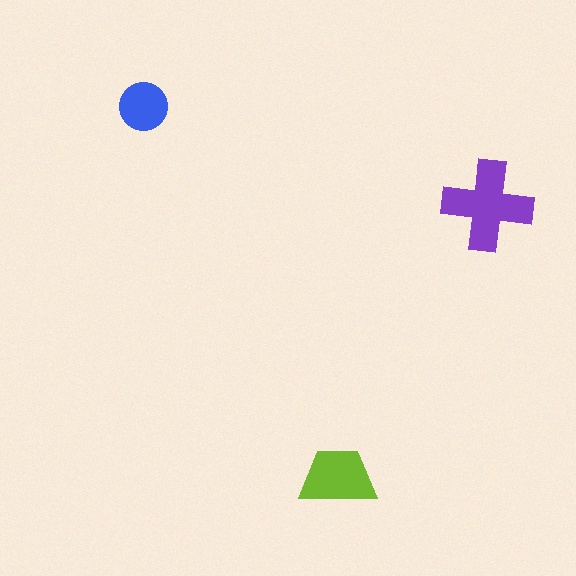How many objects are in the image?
There are 3 objects in the image.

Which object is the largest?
The purple cross.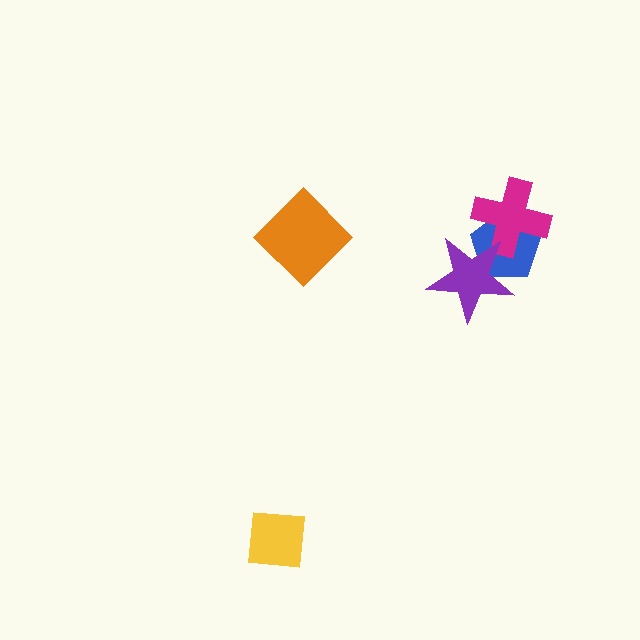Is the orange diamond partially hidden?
No, no other shape covers it.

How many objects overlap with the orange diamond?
0 objects overlap with the orange diamond.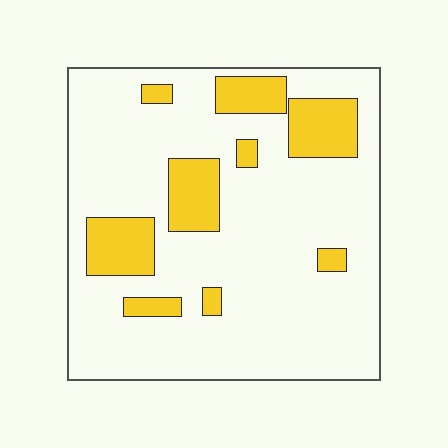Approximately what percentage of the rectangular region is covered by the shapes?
Approximately 20%.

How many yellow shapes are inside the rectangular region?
9.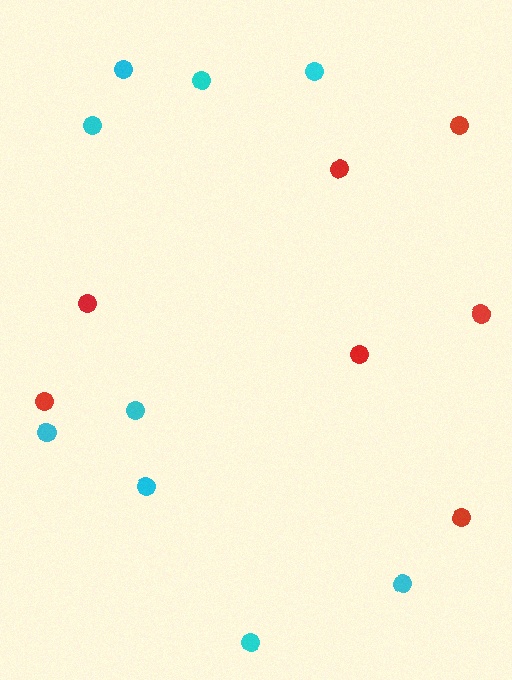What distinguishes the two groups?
There are 2 groups: one group of cyan circles (9) and one group of red circles (7).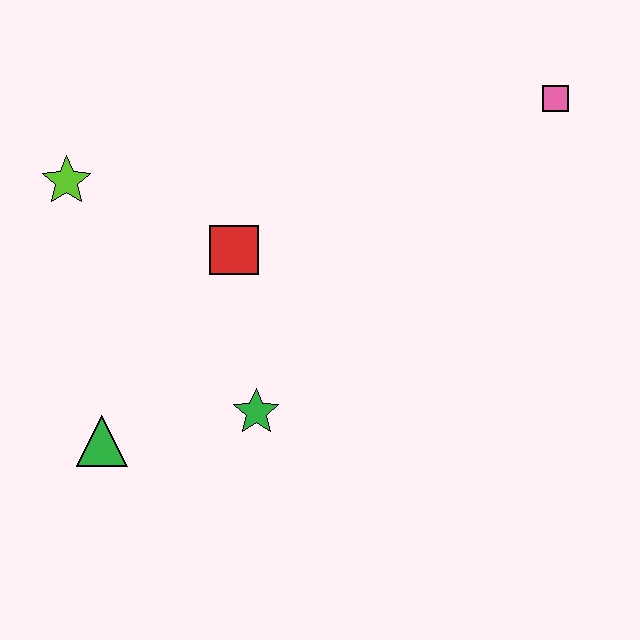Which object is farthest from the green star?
The pink square is farthest from the green star.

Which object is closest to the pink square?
The red square is closest to the pink square.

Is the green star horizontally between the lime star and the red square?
No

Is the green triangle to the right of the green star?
No